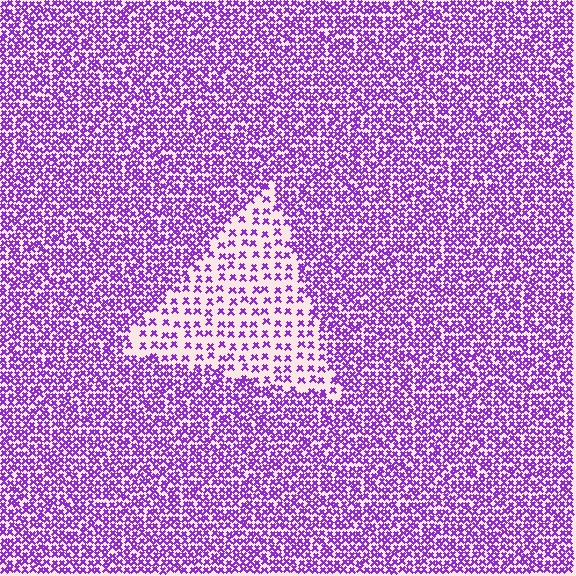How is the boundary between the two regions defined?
The boundary is defined by a change in element density (approximately 2.4x ratio). All elements are the same color, size, and shape.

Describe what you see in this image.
The image contains small purple elements arranged at two different densities. A triangle-shaped region is visible where the elements are less densely packed than the surrounding area.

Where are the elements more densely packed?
The elements are more densely packed outside the triangle boundary.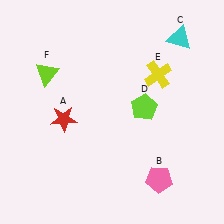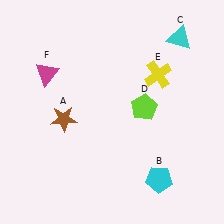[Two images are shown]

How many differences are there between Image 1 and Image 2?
There are 3 differences between the two images.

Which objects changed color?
A changed from red to brown. B changed from pink to cyan. F changed from lime to magenta.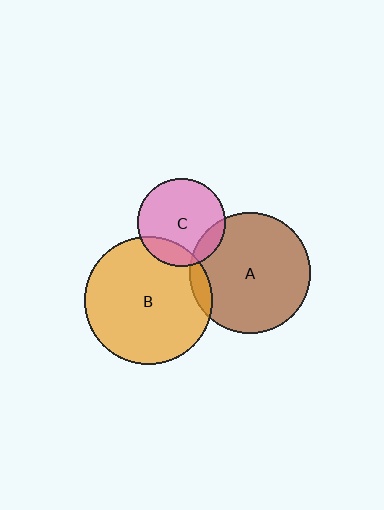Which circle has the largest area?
Circle B (orange).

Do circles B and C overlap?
Yes.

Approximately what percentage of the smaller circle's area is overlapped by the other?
Approximately 15%.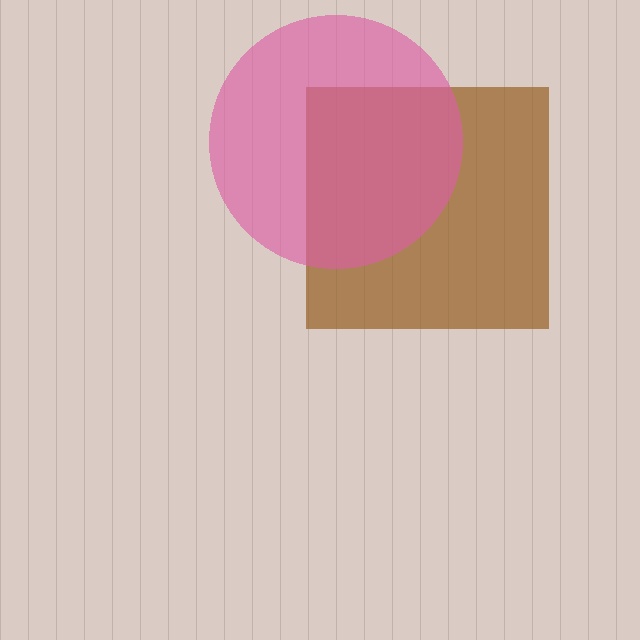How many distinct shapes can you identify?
There are 2 distinct shapes: a brown square, a pink circle.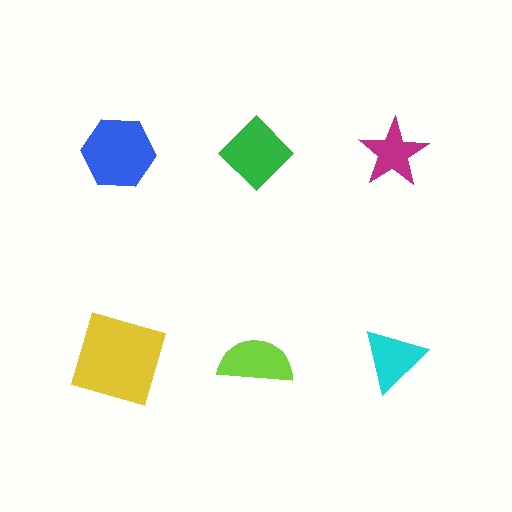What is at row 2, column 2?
A lime semicircle.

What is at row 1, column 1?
A blue hexagon.